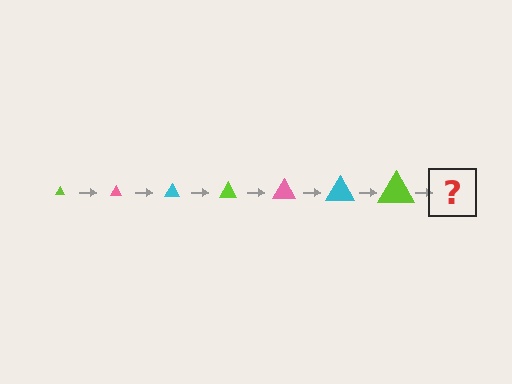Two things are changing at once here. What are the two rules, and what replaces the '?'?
The two rules are that the triangle grows larger each step and the color cycles through lime, pink, and cyan. The '?' should be a pink triangle, larger than the previous one.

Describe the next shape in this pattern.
It should be a pink triangle, larger than the previous one.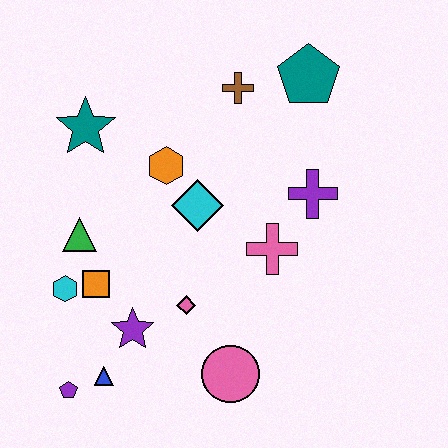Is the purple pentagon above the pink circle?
No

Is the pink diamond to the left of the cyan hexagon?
No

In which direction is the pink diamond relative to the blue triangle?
The pink diamond is to the right of the blue triangle.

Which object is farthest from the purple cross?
The purple pentagon is farthest from the purple cross.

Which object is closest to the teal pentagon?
The brown cross is closest to the teal pentagon.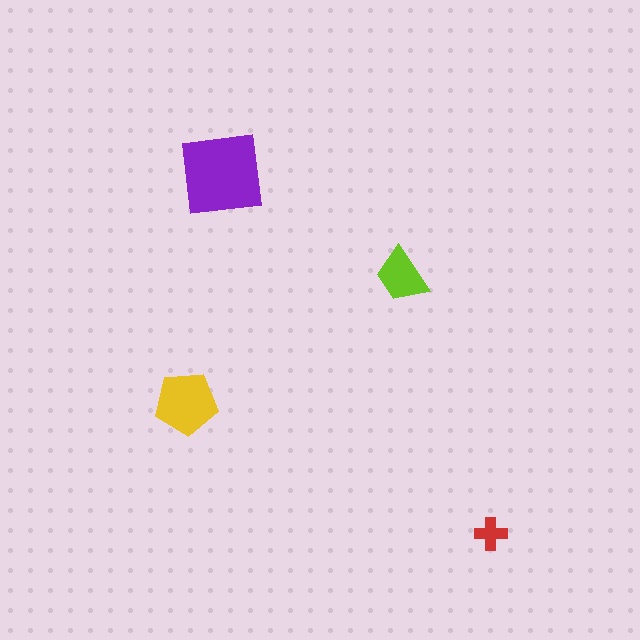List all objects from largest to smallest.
The purple square, the yellow pentagon, the lime trapezoid, the red cross.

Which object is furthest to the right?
The red cross is rightmost.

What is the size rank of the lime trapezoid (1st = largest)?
3rd.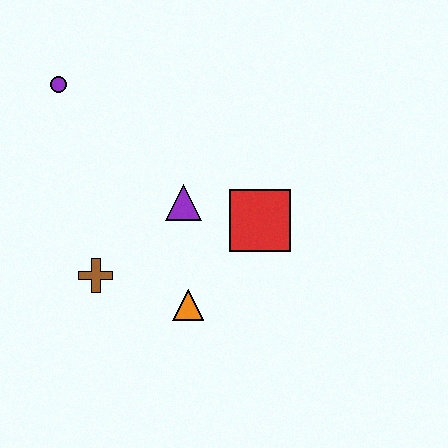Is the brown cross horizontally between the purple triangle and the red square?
No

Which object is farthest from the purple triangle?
The purple circle is farthest from the purple triangle.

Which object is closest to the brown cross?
The orange triangle is closest to the brown cross.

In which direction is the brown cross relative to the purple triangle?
The brown cross is to the left of the purple triangle.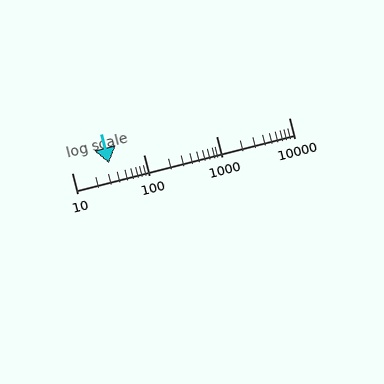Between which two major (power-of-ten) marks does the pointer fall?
The pointer is between 10 and 100.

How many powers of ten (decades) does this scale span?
The scale spans 3 decades, from 10 to 10000.